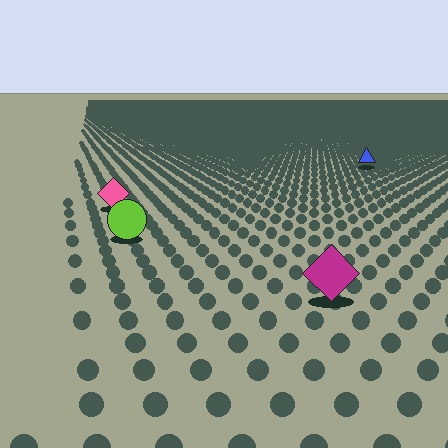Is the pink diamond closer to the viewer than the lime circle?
No. The lime circle is closer — you can tell from the texture gradient: the ground texture is coarser near it.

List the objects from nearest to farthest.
From nearest to farthest: the magenta diamond, the lime circle, the pink diamond, the blue triangle.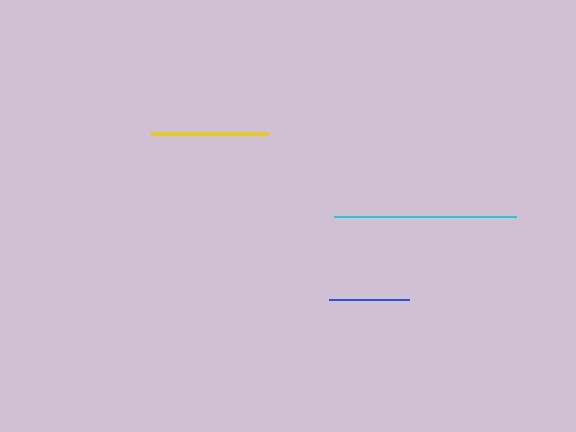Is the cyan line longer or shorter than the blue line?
The cyan line is longer than the blue line.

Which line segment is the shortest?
The blue line is the shortest at approximately 80 pixels.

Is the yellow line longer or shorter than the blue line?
The yellow line is longer than the blue line.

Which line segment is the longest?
The cyan line is the longest at approximately 182 pixels.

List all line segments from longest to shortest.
From longest to shortest: cyan, yellow, blue.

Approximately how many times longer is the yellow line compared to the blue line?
The yellow line is approximately 1.5 times the length of the blue line.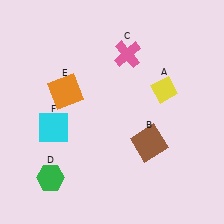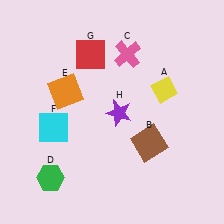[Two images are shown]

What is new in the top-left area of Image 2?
A red square (G) was added in the top-left area of Image 2.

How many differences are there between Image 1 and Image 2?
There are 2 differences between the two images.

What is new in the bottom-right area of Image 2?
A purple star (H) was added in the bottom-right area of Image 2.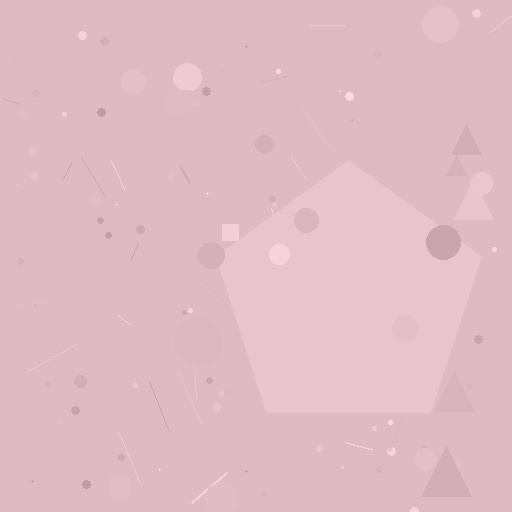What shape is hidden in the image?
A pentagon is hidden in the image.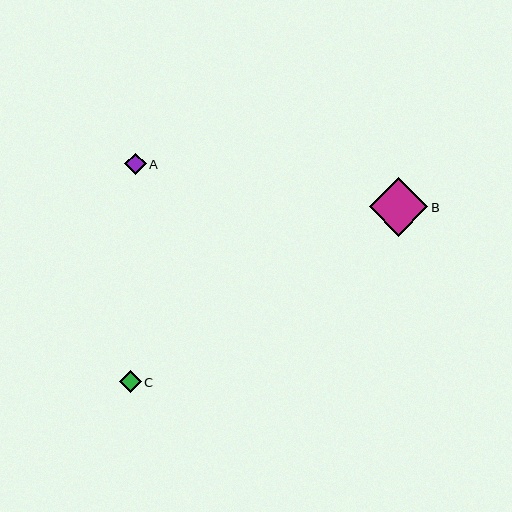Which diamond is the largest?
Diamond B is the largest with a size of approximately 59 pixels.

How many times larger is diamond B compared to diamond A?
Diamond B is approximately 2.8 times the size of diamond A.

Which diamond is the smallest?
Diamond A is the smallest with a size of approximately 21 pixels.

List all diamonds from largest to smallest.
From largest to smallest: B, C, A.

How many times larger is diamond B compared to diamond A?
Diamond B is approximately 2.8 times the size of diamond A.